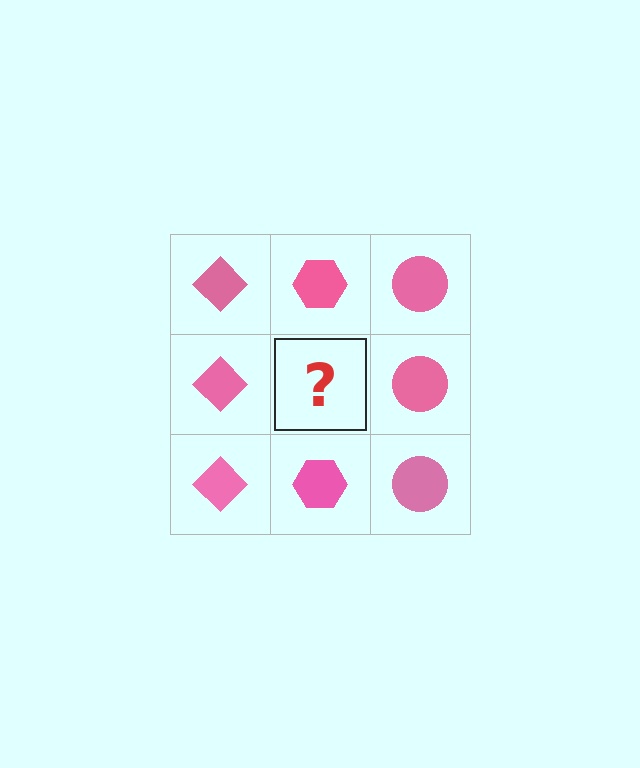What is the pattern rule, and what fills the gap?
The rule is that each column has a consistent shape. The gap should be filled with a pink hexagon.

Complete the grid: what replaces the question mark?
The question mark should be replaced with a pink hexagon.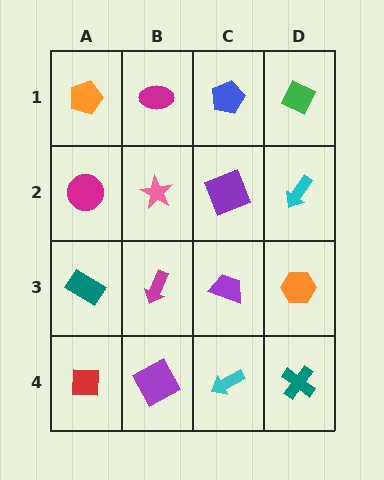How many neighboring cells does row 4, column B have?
3.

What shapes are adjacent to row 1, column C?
A purple square (row 2, column C), a magenta ellipse (row 1, column B), a green diamond (row 1, column D).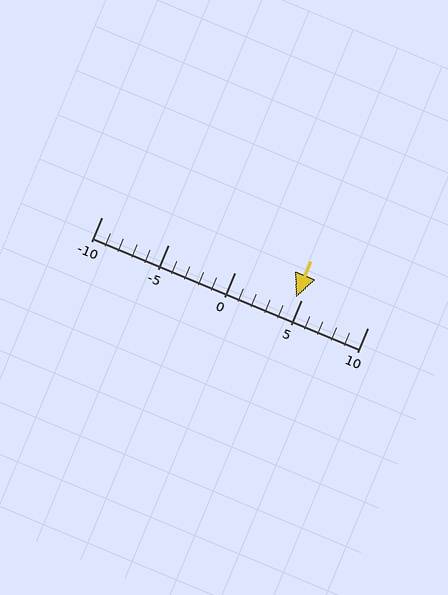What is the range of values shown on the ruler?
The ruler shows values from -10 to 10.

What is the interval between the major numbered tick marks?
The major tick marks are spaced 5 units apart.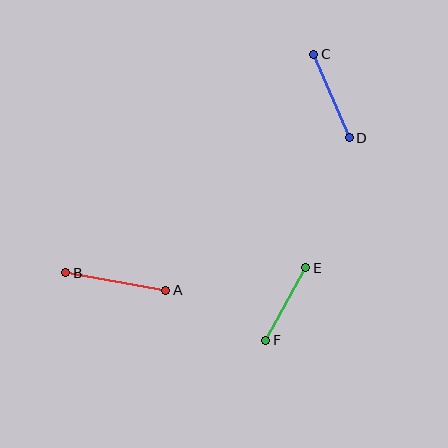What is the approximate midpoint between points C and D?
The midpoint is at approximately (331, 96) pixels.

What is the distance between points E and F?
The distance is approximately 82 pixels.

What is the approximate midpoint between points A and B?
The midpoint is at approximately (116, 282) pixels.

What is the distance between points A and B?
The distance is approximately 102 pixels.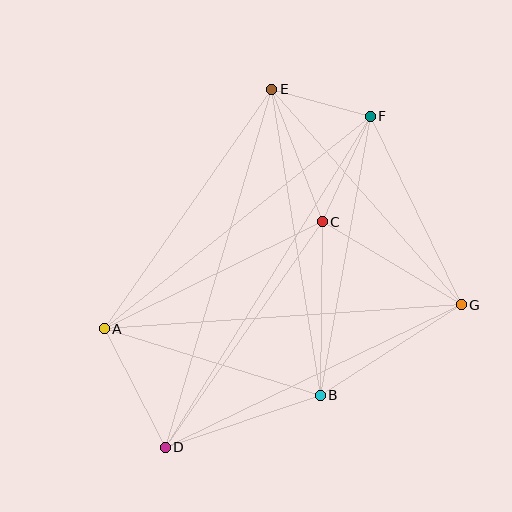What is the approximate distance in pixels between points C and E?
The distance between C and E is approximately 142 pixels.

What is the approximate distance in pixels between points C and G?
The distance between C and G is approximately 162 pixels.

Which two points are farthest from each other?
Points D and F are farthest from each other.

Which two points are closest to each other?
Points E and F are closest to each other.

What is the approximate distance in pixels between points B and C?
The distance between B and C is approximately 174 pixels.